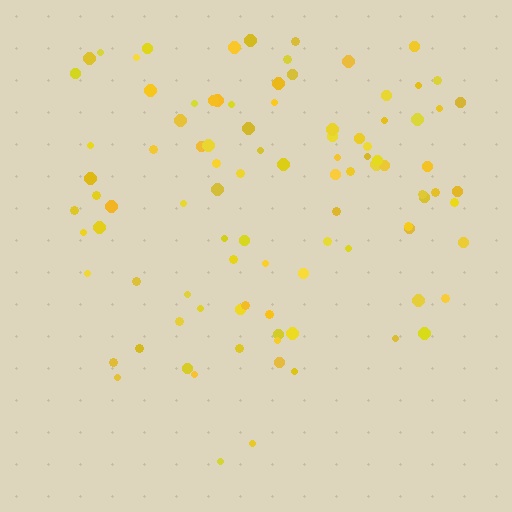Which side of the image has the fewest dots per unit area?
The bottom.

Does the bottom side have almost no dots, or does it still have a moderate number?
Still a moderate number, just noticeably fewer than the top.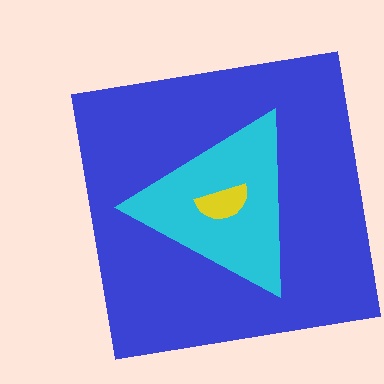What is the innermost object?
The yellow semicircle.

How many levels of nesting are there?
3.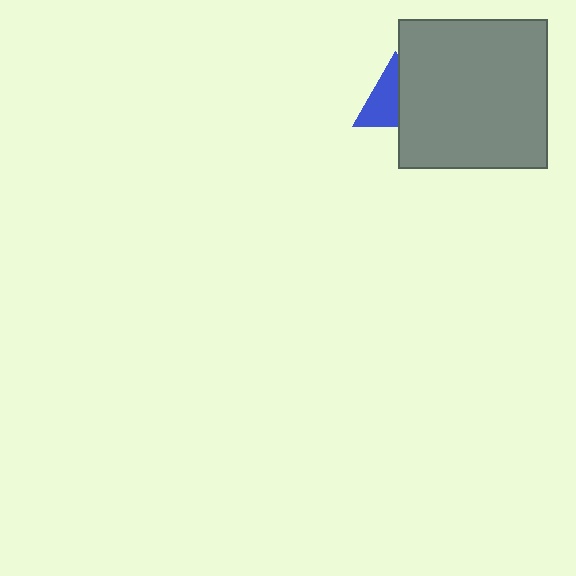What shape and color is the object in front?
The object in front is a gray square.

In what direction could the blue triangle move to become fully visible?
The blue triangle could move left. That would shift it out from behind the gray square entirely.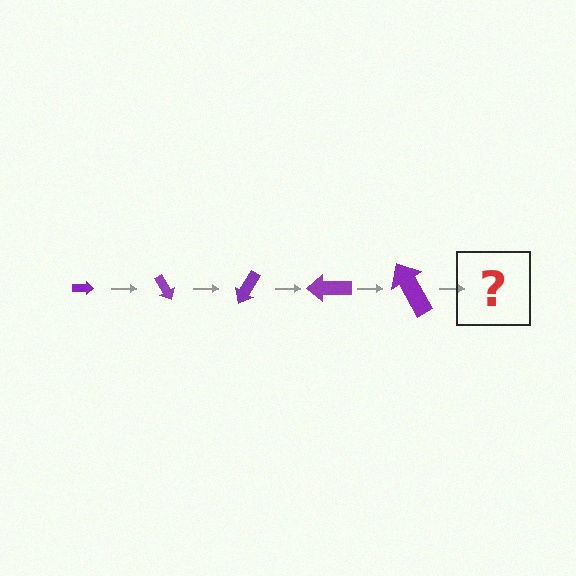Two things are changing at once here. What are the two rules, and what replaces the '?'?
The two rules are that the arrow grows larger each step and it rotates 60 degrees each step. The '?' should be an arrow, larger than the previous one and rotated 300 degrees from the start.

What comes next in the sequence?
The next element should be an arrow, larger than the previous one and rotated 300 degrees from the start.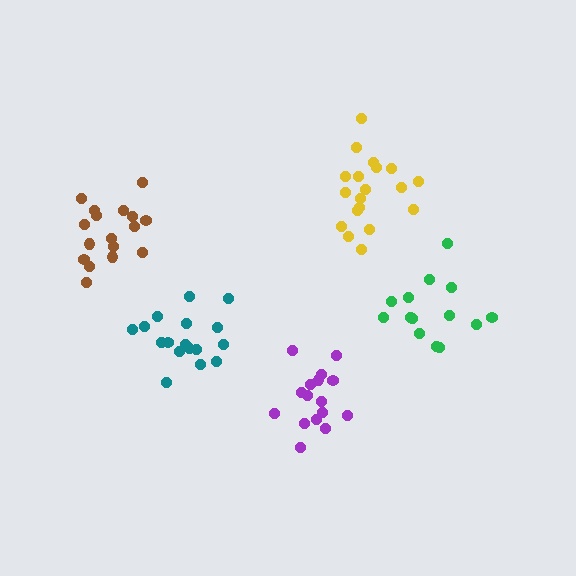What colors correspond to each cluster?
The clusters are colored: teal, brown, yellow, purple, green.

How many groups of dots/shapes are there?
There are 5 groups.